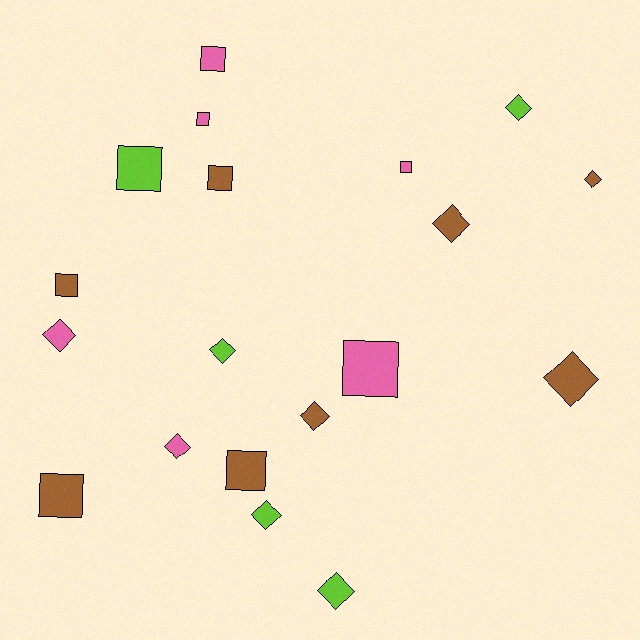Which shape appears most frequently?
Diamond, with 10 objects.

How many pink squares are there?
There are 4 pink squares.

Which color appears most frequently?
Brown, with 8 objects.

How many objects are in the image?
There are 19 objects.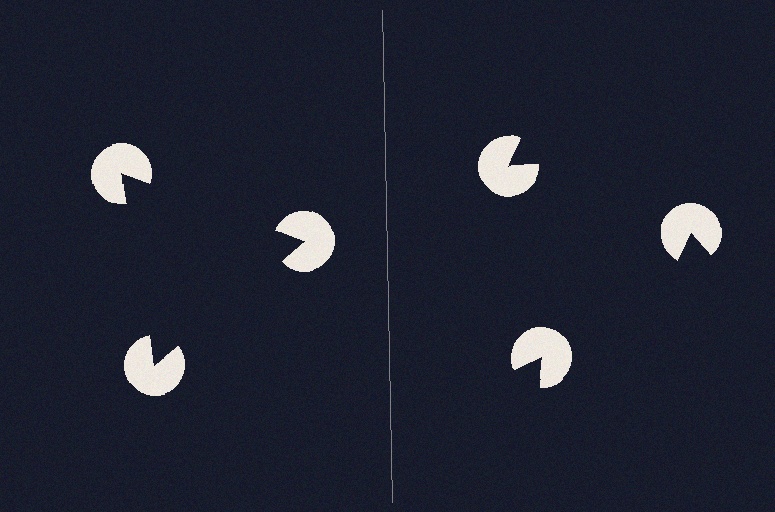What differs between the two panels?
The pac-man discs are positioned identically on both sides; only the wedge orientations differ. On the left they align to a triangle; on the right they are misaligned.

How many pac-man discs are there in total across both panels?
6 — 3 on each side.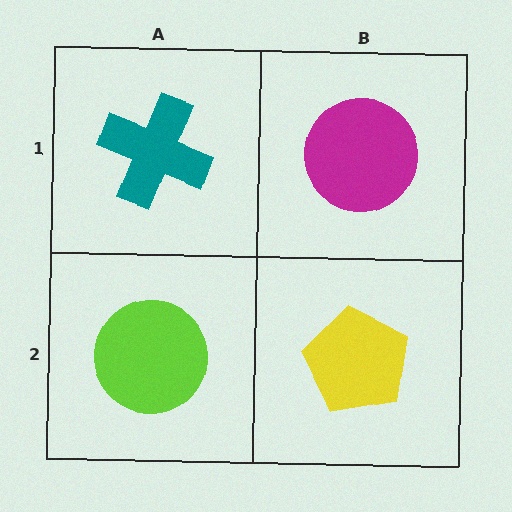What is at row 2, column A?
A lime circle.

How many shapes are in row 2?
2 shapes.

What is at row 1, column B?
A magenta circle.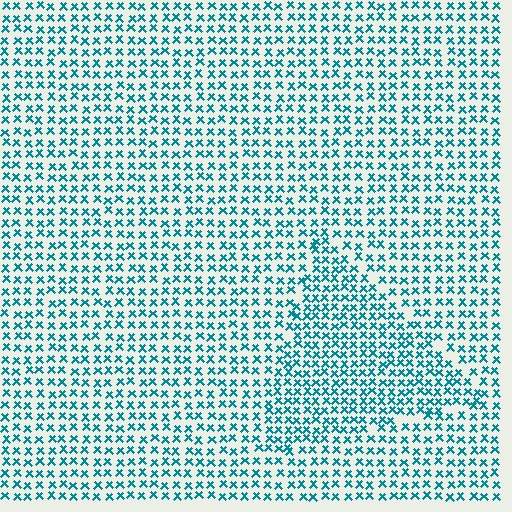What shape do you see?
I see a triangle.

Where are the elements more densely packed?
The elements are more densely packed inside the triangle boundary.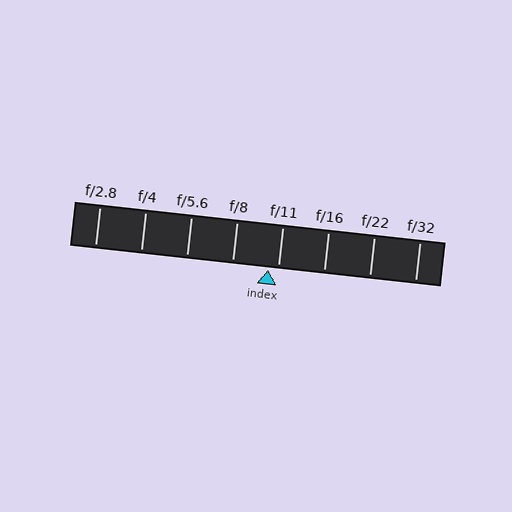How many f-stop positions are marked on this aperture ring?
There are 8 f-stop positions marked.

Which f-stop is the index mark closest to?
The index mark is closest to f/11.